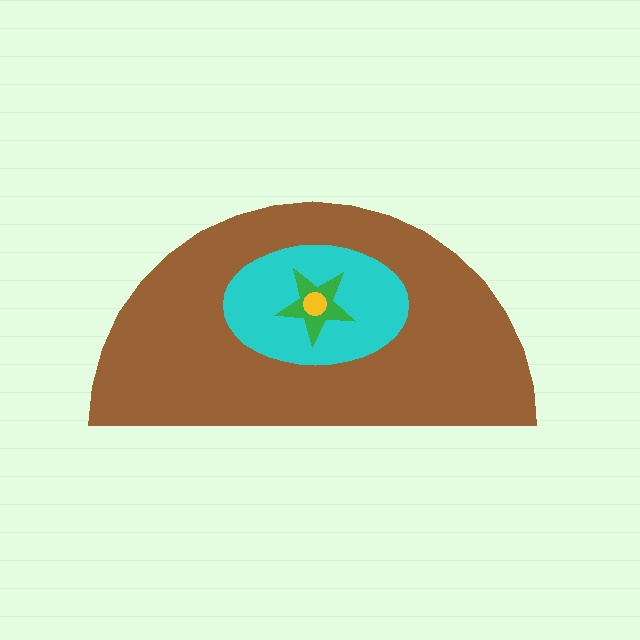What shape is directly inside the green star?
The yellow circle.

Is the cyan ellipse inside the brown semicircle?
Yes.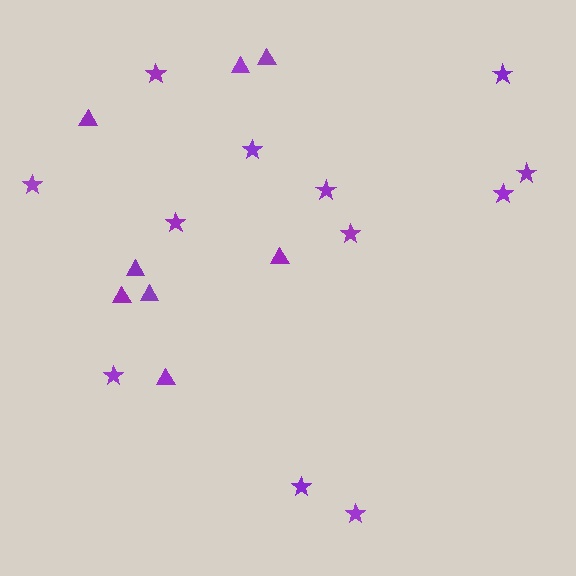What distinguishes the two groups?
There are 2 groups: one group of stars (12) and one group of triangles (8).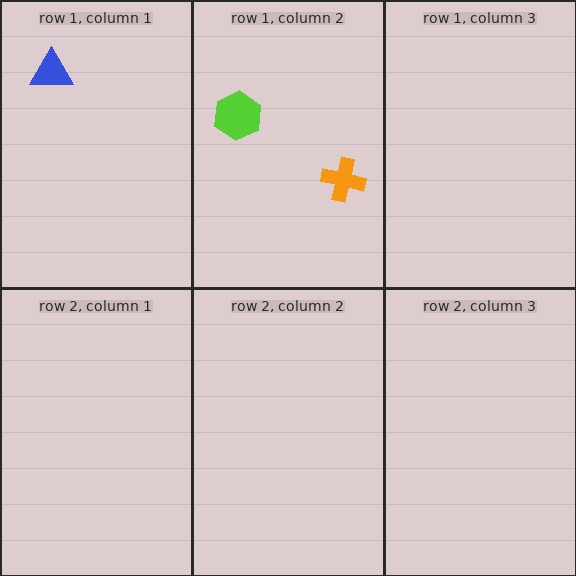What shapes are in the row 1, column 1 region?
The blue triangle.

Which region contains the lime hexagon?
The row 1, column 2 region.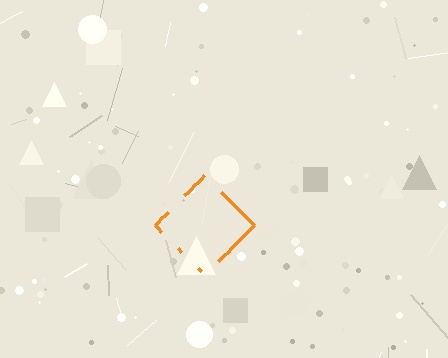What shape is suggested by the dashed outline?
The dashed outline suggests a diamond.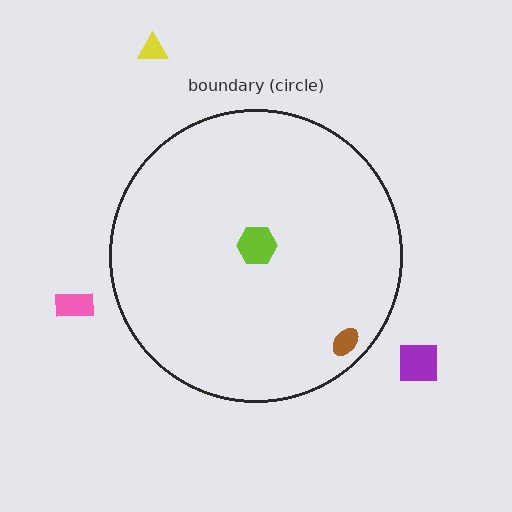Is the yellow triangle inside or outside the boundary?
Outside.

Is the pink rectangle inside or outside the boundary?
Outside.